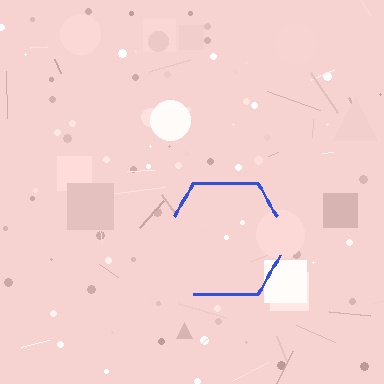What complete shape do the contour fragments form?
The contour fragments form a hexagon.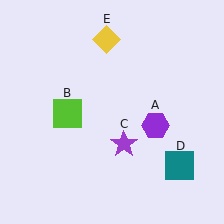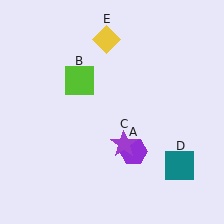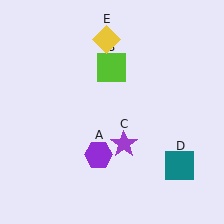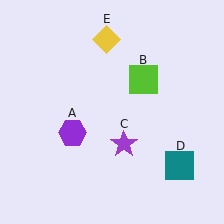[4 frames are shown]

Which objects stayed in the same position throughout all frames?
Purple star (object C) and teal square (object D) and yellow diamond (object E) remained stationary.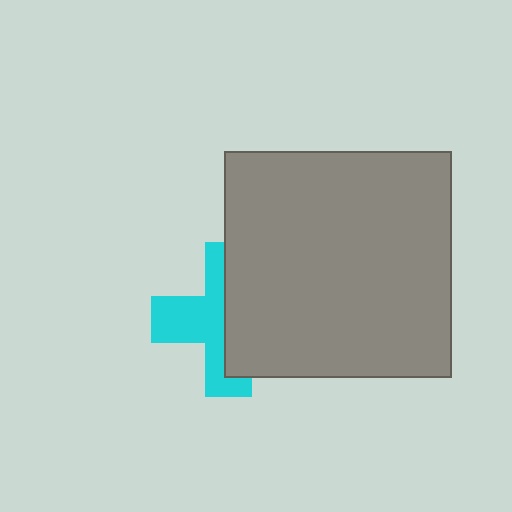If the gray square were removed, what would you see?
You would see the complete cyan cross.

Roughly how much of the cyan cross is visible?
About half of it is visible (roughly 48%).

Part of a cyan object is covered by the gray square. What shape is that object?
It is a cross.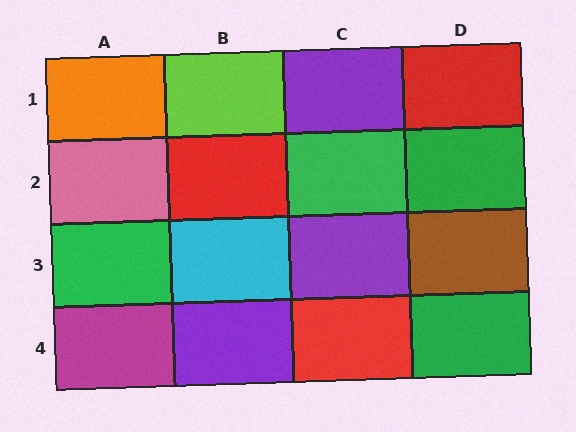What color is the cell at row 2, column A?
Pink.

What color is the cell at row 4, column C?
Red.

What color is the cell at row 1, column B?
Lime.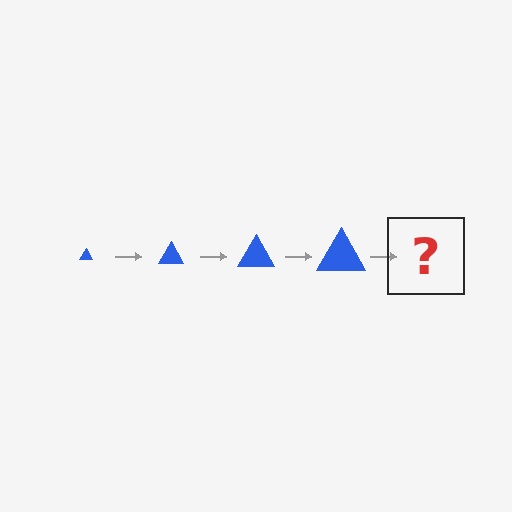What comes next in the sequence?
The next element should be a blue triangle, larger than the previous one.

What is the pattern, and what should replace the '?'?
The pattern is that the triangle gets progressively larger each step. The '?' should be a blue triangle, larger than the previous one.